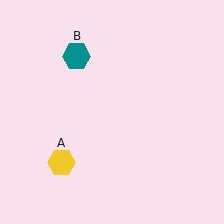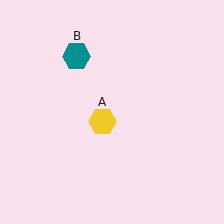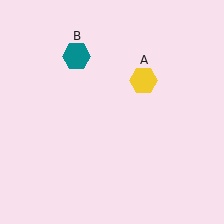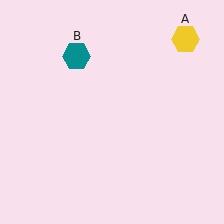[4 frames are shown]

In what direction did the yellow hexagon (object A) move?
The yellow hexagon (object A) moved up and to the right.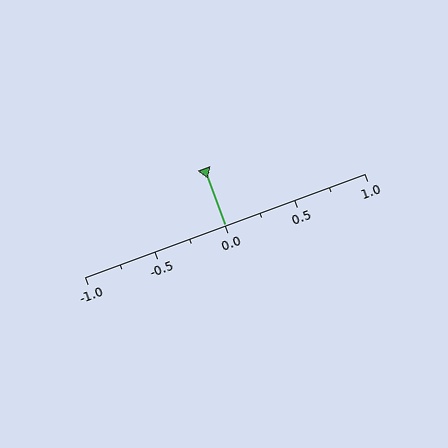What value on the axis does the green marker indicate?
The marker indicates approximately 0.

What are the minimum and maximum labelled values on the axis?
The axis runs from -1.0 to 1.0.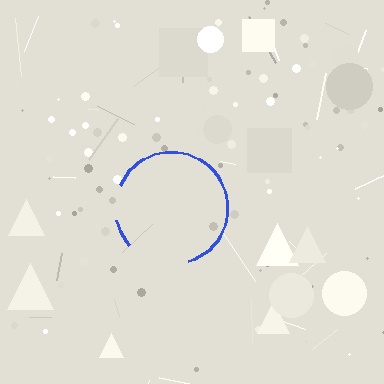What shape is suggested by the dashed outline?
The dashed outline suggests a circle.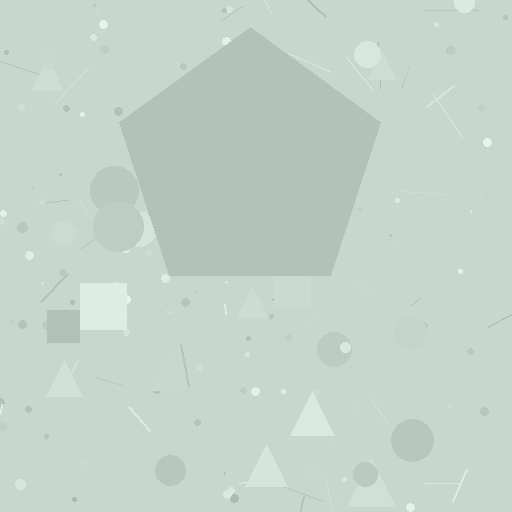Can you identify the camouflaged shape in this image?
The camouflaged shape is a pentagon.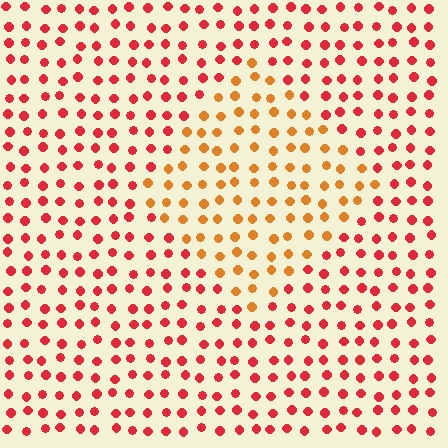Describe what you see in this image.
The image is filled with small red elements in a uniform arrangement. A diamond-shaped region is visible where the elements are tinted to a slightly different hue, forming a subtle color boundary.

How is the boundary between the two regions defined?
The boundary is defined purely by a slight shift in hue (about 35 degrees). Spacing, size, and orientation are identical on both sides.